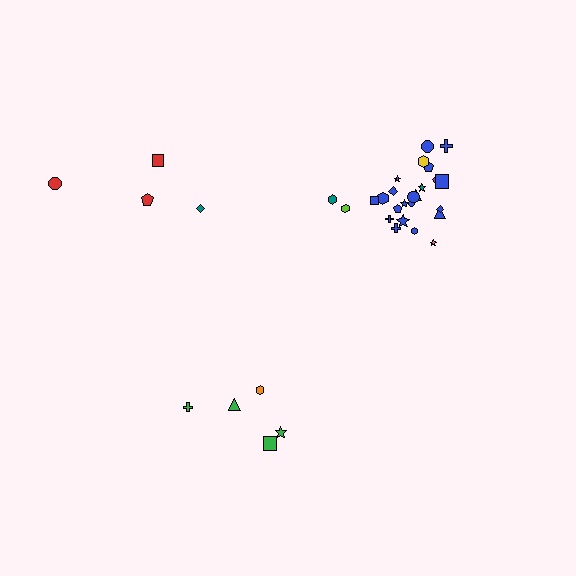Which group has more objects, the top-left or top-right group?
The top-right group.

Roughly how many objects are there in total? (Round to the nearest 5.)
Roughly 35 objects in total.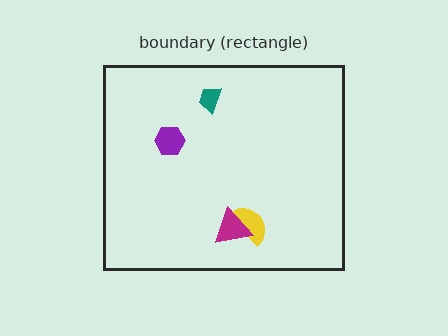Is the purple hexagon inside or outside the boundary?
Inside.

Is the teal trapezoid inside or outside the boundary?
Inside.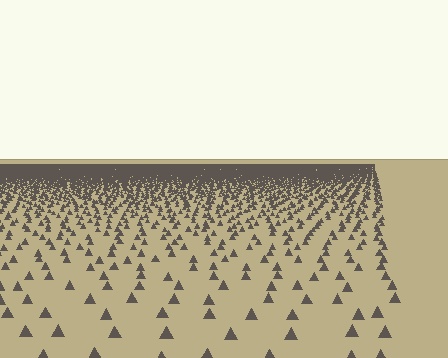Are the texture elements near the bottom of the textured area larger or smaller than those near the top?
Larger. Near the bottom, elements are closer to the viewer and appear at a bigger on-screen size.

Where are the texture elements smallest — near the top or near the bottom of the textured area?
Near the top.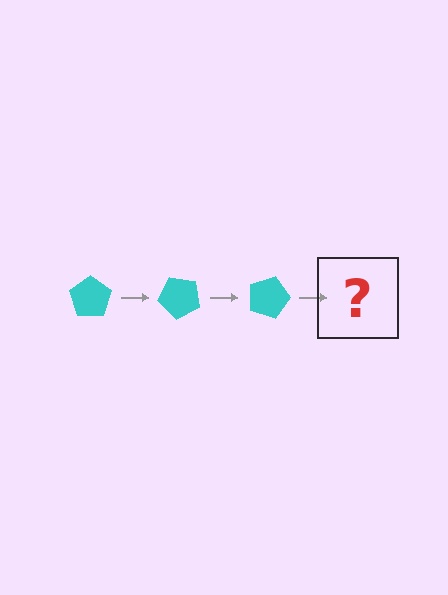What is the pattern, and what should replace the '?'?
The pattern is that the pentagon rotates 45 degrees each step. The '?' should be a cyan pentagon rotated 135 degrees.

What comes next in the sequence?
The next element should be a cyan pentagon rotated 135 degrees.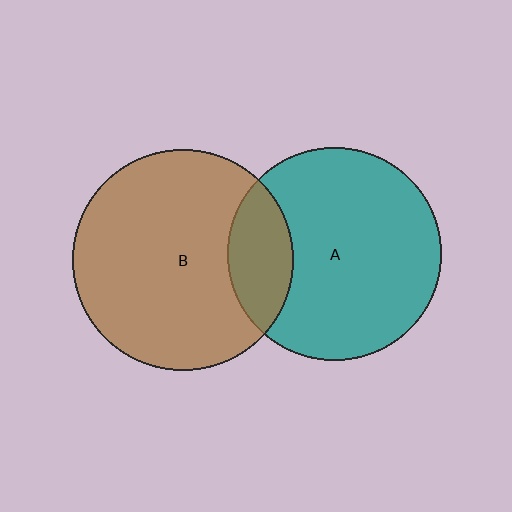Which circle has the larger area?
Circle B (brown).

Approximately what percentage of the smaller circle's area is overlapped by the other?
Approximately 20%.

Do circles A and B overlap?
Yes.